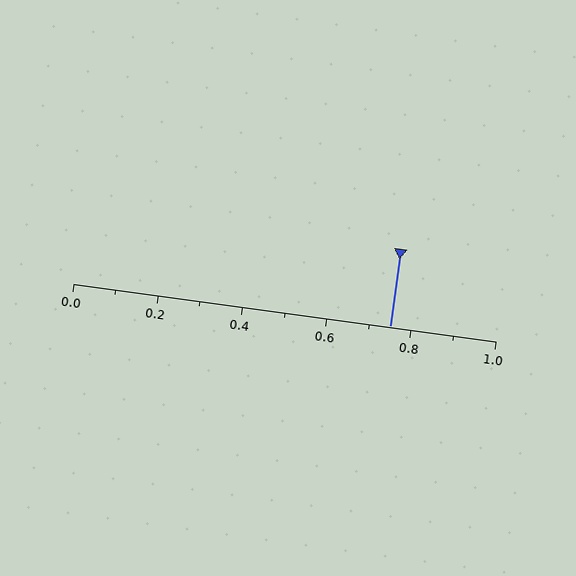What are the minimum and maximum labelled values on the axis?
The axis runs from 0.0 to 1.0.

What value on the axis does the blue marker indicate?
The marker indicates approximately 0.75.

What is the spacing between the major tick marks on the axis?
The major ticks are spaced 0.2 apart.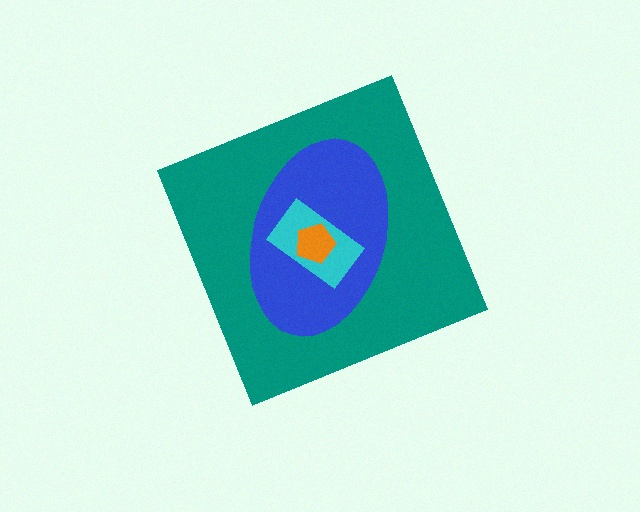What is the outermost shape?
The teal diamond.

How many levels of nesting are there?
4.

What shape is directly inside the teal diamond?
The blue ellipse.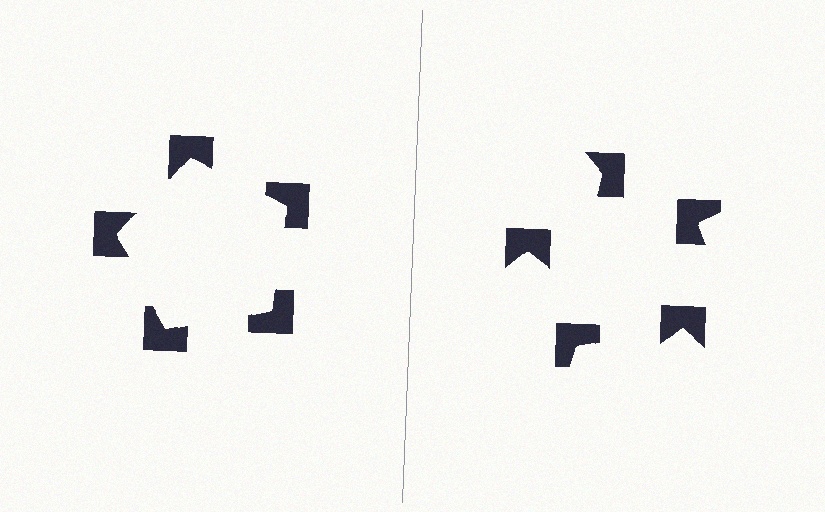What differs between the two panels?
The notched squares are positioned identically on both sides; only the wedge orientations differ. On the left they align to a pentagon; on the right they are misaligned.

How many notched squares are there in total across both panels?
10 — 5 on each side.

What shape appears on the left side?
An illusory pentagon.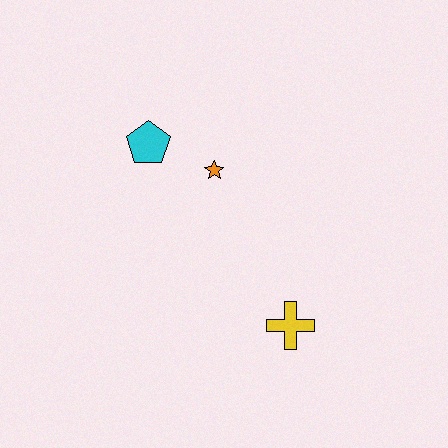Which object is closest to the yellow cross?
The orange star is closest to the yellow cross.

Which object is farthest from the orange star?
The yellow cross is farthest from the orange star.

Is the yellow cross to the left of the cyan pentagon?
No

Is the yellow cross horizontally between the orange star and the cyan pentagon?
No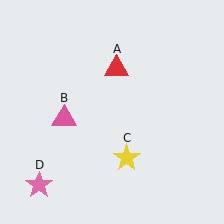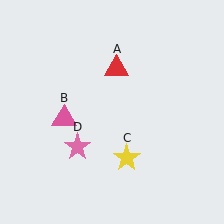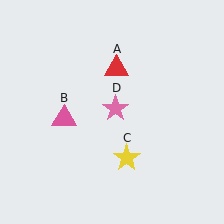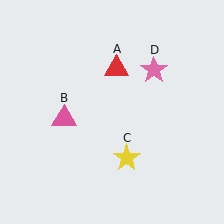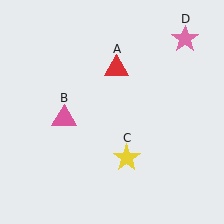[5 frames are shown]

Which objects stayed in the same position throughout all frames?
Red triangle (object A) and pink triangle (object B) and yellow star (object C) remained stationary.